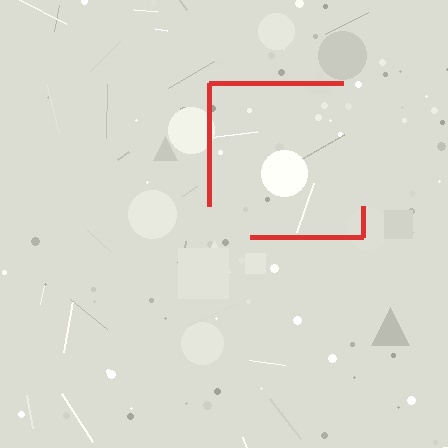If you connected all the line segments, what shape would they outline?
They would outline a square.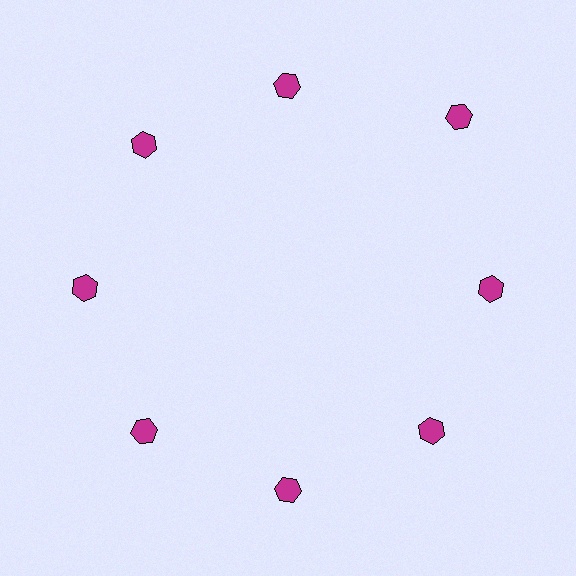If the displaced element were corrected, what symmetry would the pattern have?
It would have 8-fold rotational symmetry — the pattern would map onto itself every 45 degrees.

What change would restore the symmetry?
The symmetry would be restored by moving it inward, back onto the ring so that all 8 hexagons sit at equal angles and equal distance from the center.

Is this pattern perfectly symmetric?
No. The 8 magenta hexagons are arranged in a ring, but one element near the 2 o'clock position is pushed outward from the center, breaking the 8-fold rotational symmetry.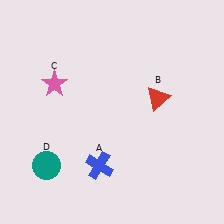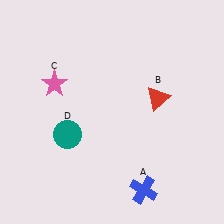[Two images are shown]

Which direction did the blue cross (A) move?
The blue cross (A) moved right.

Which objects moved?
The objects that moved are: the blue cross (A), the teal circle (D).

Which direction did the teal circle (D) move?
The teal circle (D) moved up.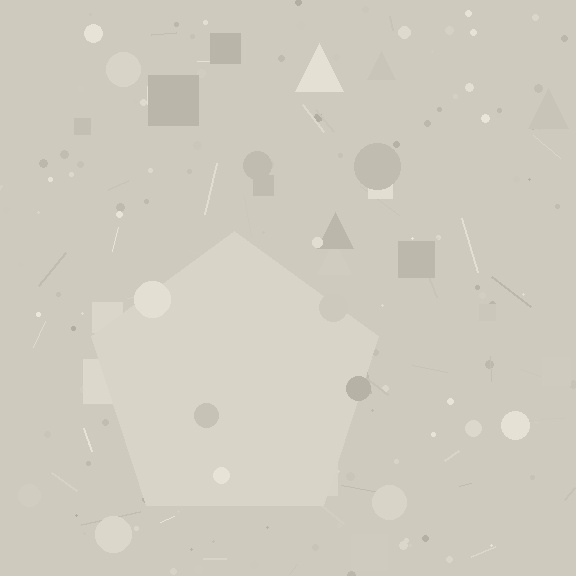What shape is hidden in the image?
A pentagon is hidden in the image.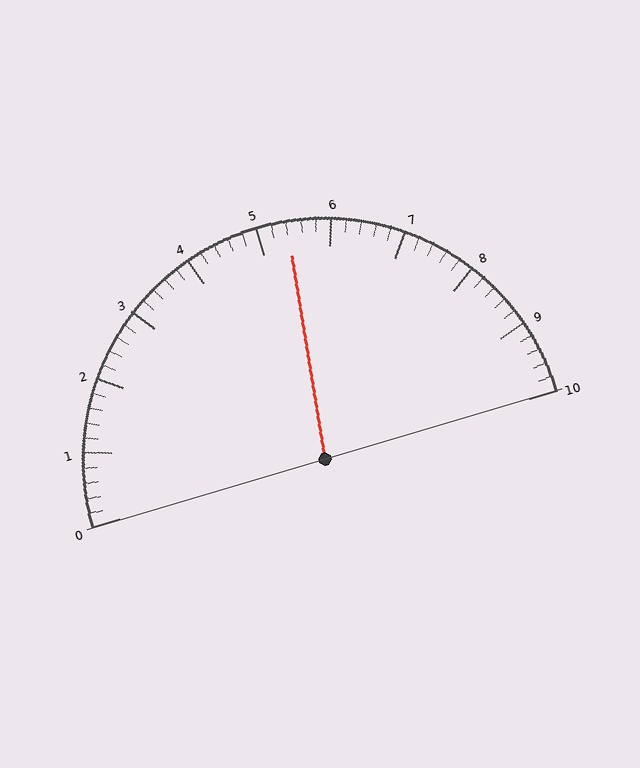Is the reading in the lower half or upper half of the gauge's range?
The reading is in the upper half of the range (0 to 10).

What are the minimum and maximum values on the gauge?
The gauge ranges from 0 to 10.